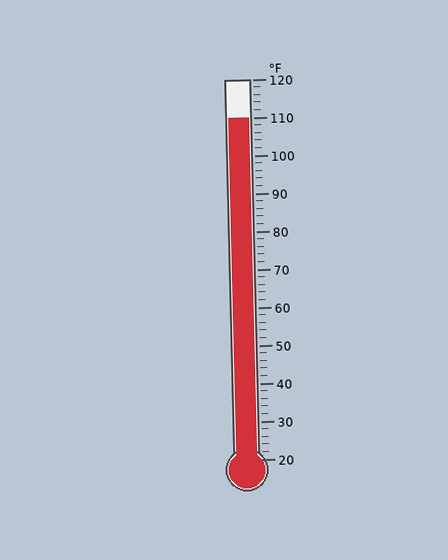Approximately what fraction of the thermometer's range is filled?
The thermometer is filled to approximately 90% of its range.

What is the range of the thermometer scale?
The thermometer scale ranges from 20°F to 120°F.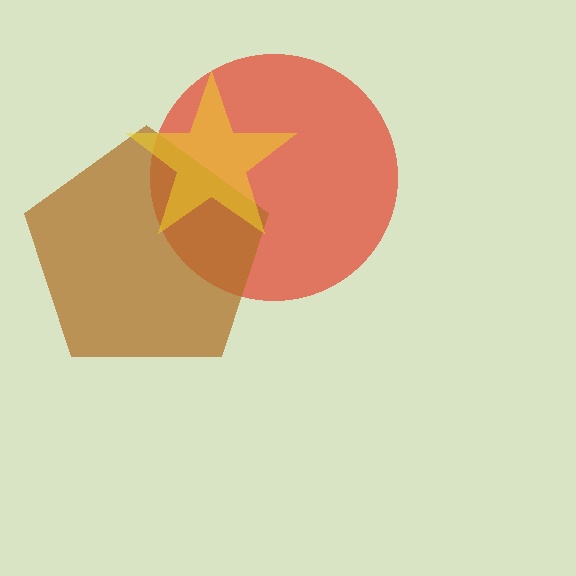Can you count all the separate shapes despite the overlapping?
Yes, there are 3 separate shapes.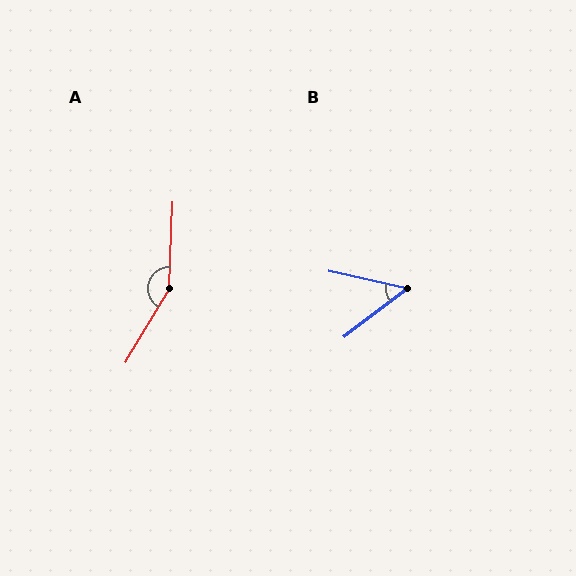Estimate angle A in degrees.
Approximately 152 degrees.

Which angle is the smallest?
B, at approximately 49 degrees.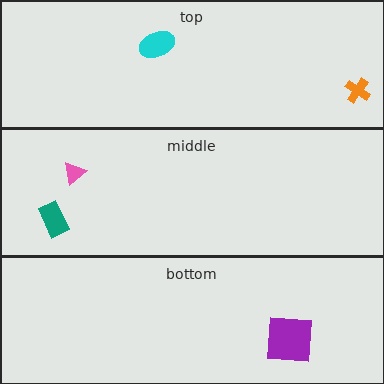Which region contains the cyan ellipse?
The top region.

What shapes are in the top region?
The orange cross, the cyan ellipse.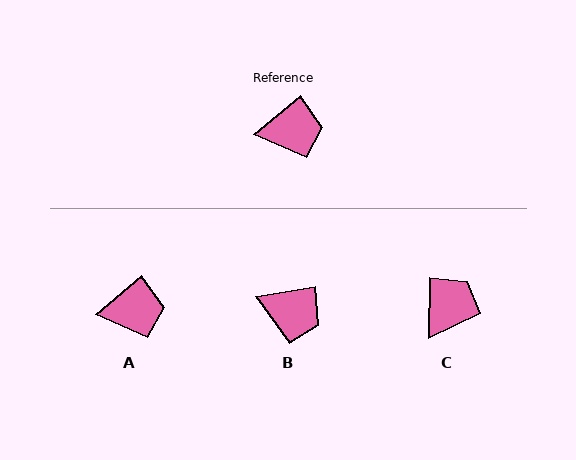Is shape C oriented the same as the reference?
No, it is off by about 49 degrees.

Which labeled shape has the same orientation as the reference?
A.